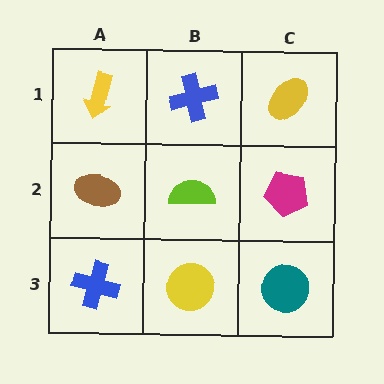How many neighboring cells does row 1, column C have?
2.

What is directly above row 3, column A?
A brown ellipse.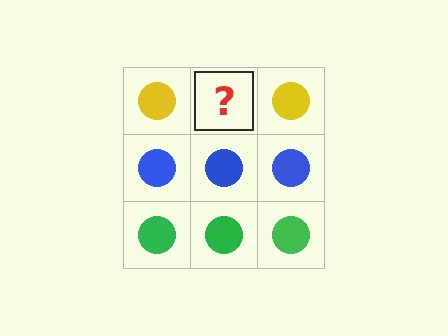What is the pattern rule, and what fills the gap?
The rule is that each row has a consistent color. The gap should be filled with a yellow circle.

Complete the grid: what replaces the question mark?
The question mark should be replaced with a yellow circle.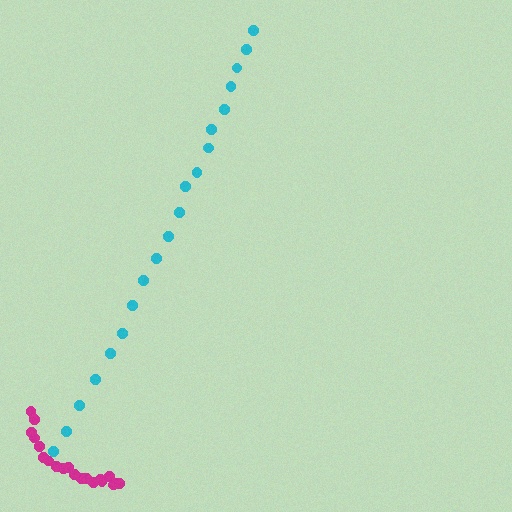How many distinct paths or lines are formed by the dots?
There are 2 distinct paths.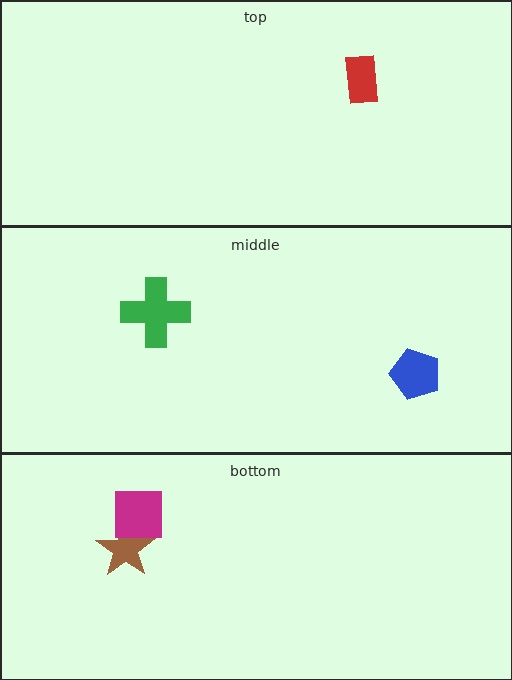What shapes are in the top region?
The red rectangle.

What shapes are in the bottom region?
The brown star, the magenta square.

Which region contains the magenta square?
The bottom region.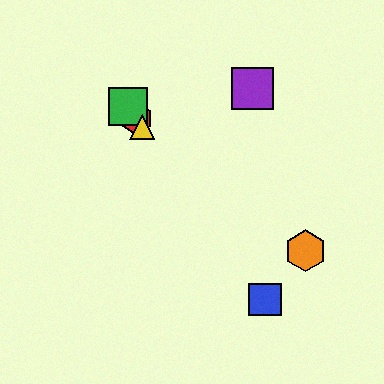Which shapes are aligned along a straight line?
The red hexagon, the blue square, the green square, the yellow triangle are aligned along a straight line.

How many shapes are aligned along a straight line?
4 shapes (the red hexagon, the blue square, the green square, the yellow triangle) are aligned along a straight line.